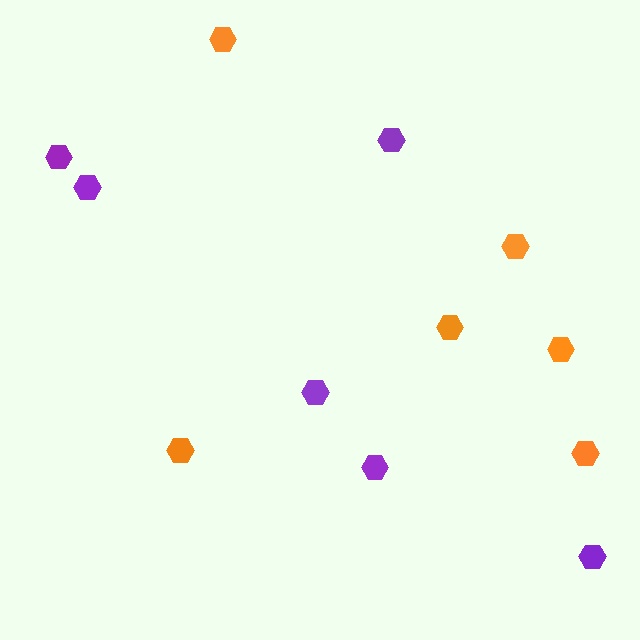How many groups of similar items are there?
There are 2 groups: one group of purple hexagons (6) and one group of orange hexagons (6).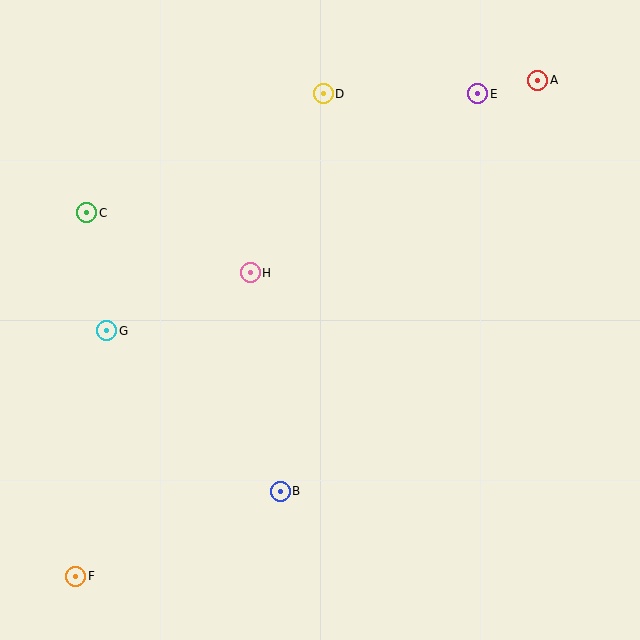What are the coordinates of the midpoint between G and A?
The midpoint between G and A is at (322, 205).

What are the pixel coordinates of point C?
Point C is at (87, 213).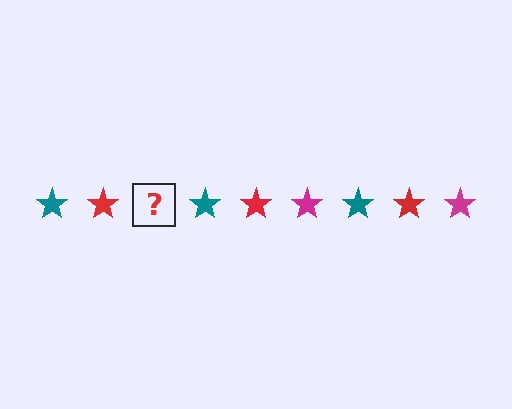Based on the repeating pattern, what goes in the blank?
The blank should be a magenta star.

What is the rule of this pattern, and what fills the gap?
The rule is that the pattern cycles through teal, red, magenta stars. The gap should be filled with a magenta star.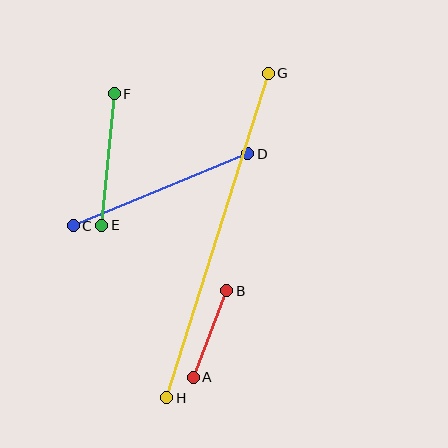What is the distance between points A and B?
The distance is approximately 93 pixels.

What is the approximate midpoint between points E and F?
The midpoint is at approximately (108, 159) pixels.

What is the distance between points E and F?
The distance is approximately 132 pixels.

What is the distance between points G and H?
The distance is approximately 340 pixels.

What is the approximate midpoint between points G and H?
The midpoint is at approximately (218, 236) pixels.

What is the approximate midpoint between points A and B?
The midpoint is at approximately (210, 334) pixels.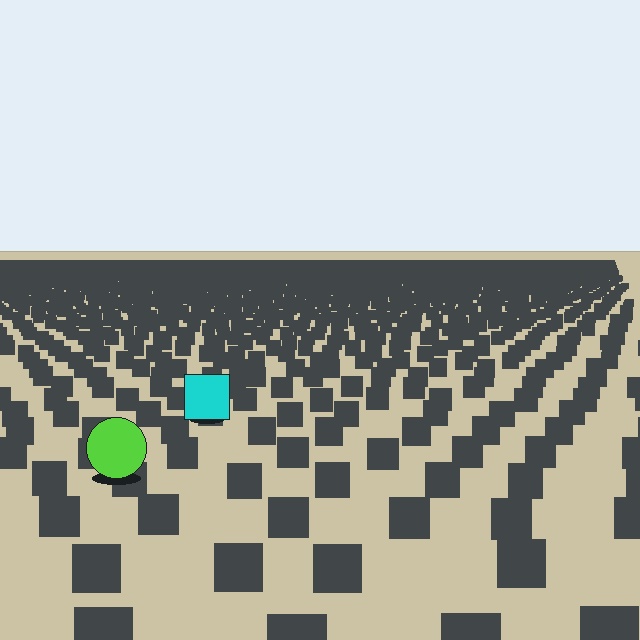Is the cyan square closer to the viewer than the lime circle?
No. The lime circle is closer — you can tell from the texture gradient: the ground texture is coarser near it.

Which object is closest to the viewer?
The lime circle is closest. The texture marks near it are larger and more spread out.